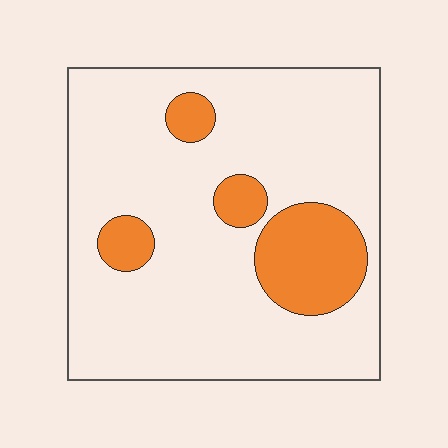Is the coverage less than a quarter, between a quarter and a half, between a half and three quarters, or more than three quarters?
Less than a quarter.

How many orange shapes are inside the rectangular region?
4.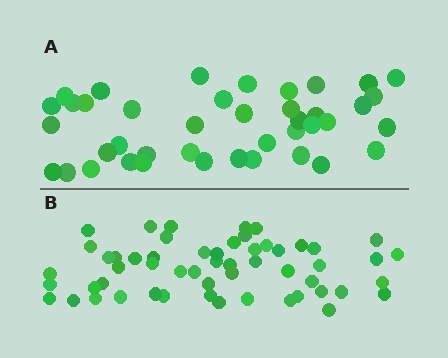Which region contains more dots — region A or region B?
Region B (the bottom region) has more dots.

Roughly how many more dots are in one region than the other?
Region B has approximately 15 more dots than region A.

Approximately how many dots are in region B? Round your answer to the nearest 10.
About 60 dots. (The exact count is 55, which rounds to 60.)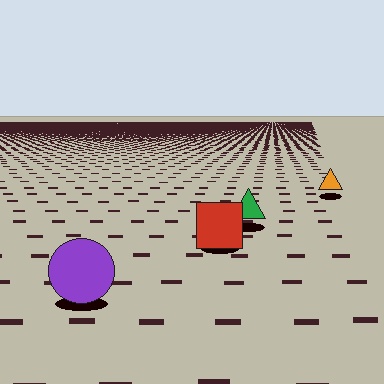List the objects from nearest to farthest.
From nearest to farthest: the purple circle, the red square, the green triangle, the orange triangle.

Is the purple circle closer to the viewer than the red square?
Yes. The purple circle is closer — you can tell from the texture gradient: the ground texture is coarser near it.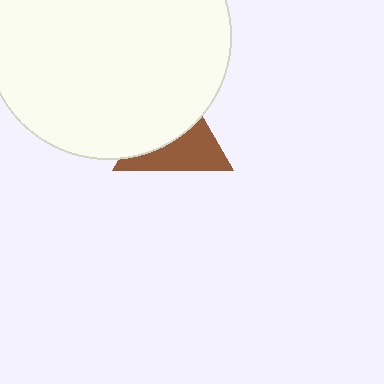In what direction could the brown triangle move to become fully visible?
The brown triangle could move down. That would shift it out from behind the white circle entirely.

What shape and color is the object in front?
The object in front is a white circle.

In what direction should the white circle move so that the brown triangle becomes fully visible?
The white circle should move up. That is the shortest direction to clear the overlap and leave the brown triangle fully visible.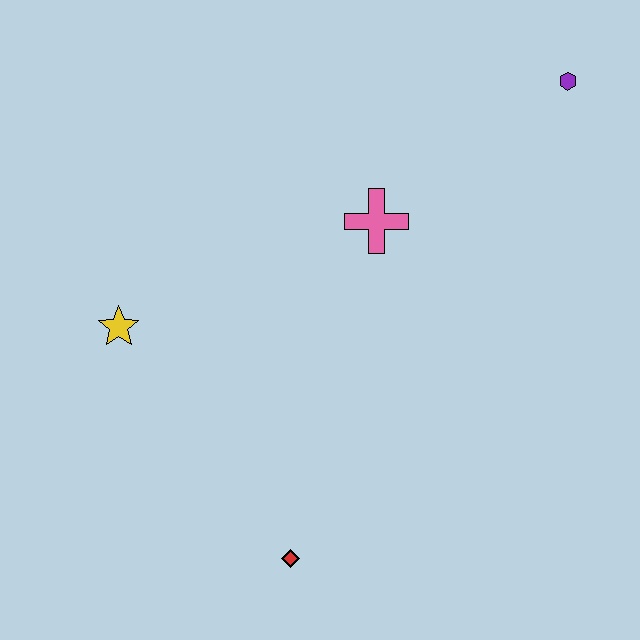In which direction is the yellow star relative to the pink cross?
The yellow star is to the left of the pink cross.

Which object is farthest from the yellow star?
The purple hexagon is farthest from the yellow star.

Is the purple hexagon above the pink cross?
Yes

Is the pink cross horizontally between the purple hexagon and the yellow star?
Yes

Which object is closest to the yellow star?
The pink cross is closest to the yellow star.